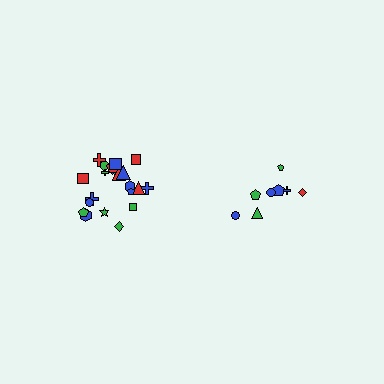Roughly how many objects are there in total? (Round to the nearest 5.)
Roughly 30 objects in total.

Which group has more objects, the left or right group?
The left group.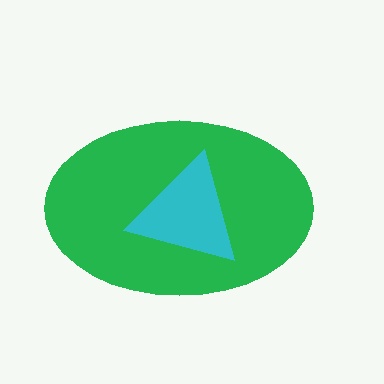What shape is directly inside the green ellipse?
The cyan triangle.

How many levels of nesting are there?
2.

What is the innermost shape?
The cyan triangle.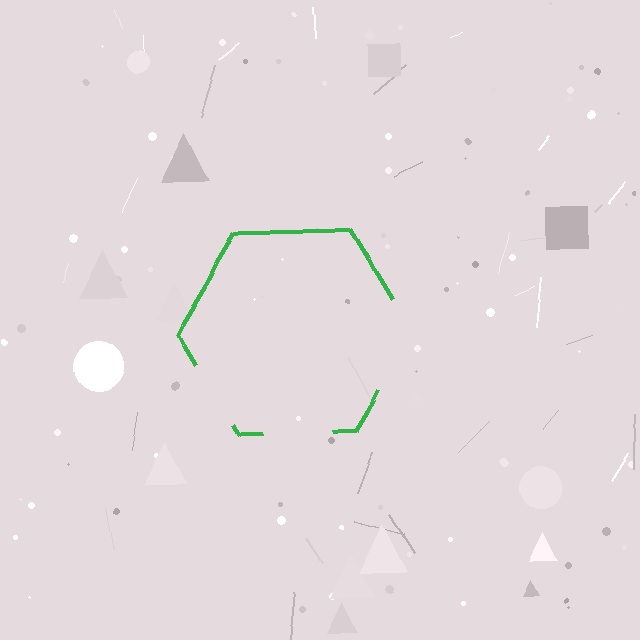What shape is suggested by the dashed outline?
The dashed outline suggests a hexagon.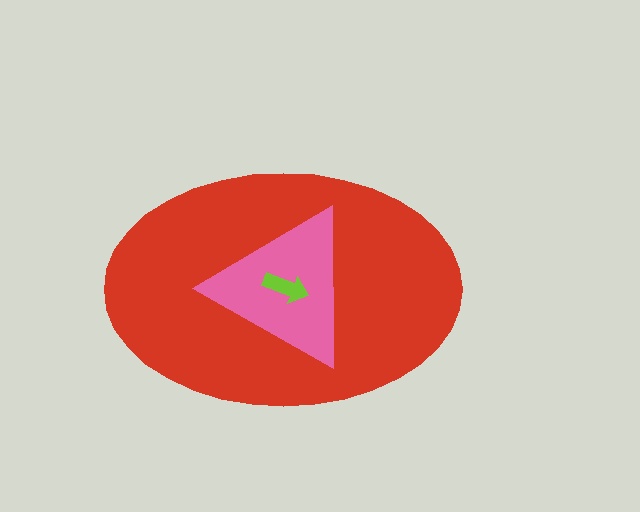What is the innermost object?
The lime arrow.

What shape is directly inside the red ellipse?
The pink triangle.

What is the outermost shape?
The red ellipse.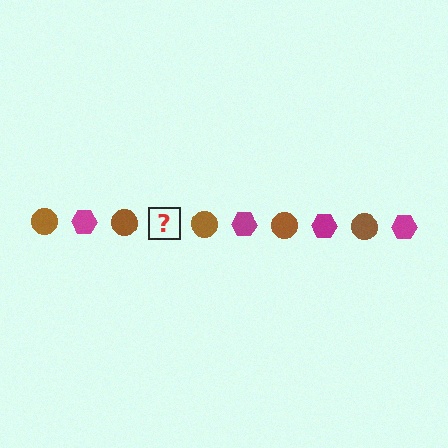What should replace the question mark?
The question mark should be replaced with a magenta hexagon.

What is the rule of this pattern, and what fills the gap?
The rule is that the pattern alternates between brown circle and magenta hexagon. The gap should be filled with a magenta hexagon.